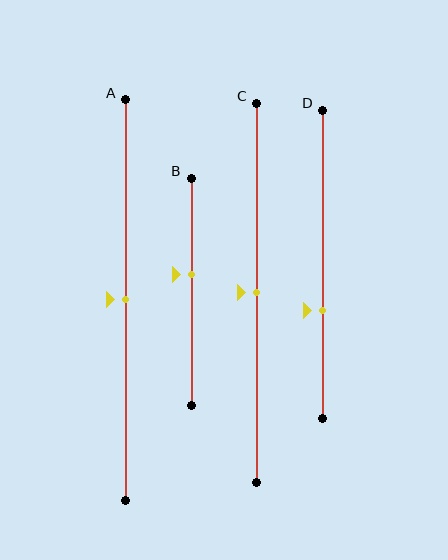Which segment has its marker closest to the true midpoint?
Segment A has its marker closest to the true midpoint.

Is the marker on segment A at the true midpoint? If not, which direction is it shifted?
Yes, the marker on segment A is at the true midpoint.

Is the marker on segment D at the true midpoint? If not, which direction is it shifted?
No, the marker on segment D is shifted downward by about 15% of the segment length.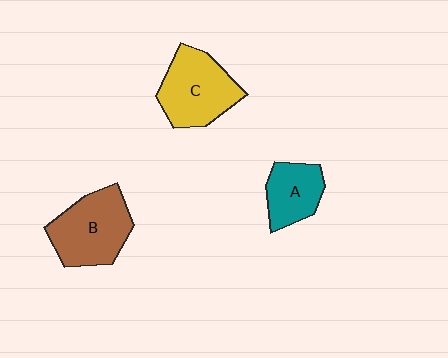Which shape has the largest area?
Shape B (brown).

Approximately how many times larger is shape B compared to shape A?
Approximately 1.6 times.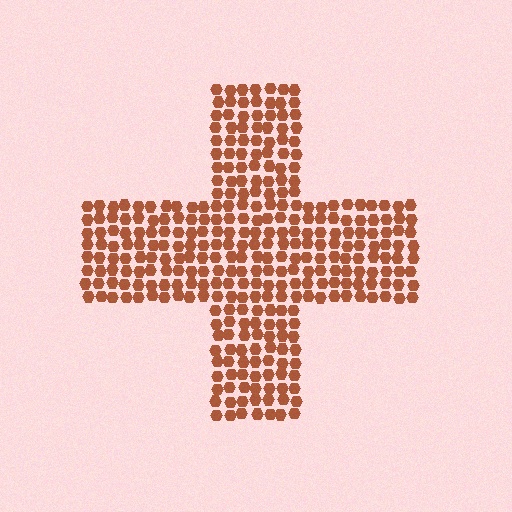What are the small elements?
The small elements are hexagons.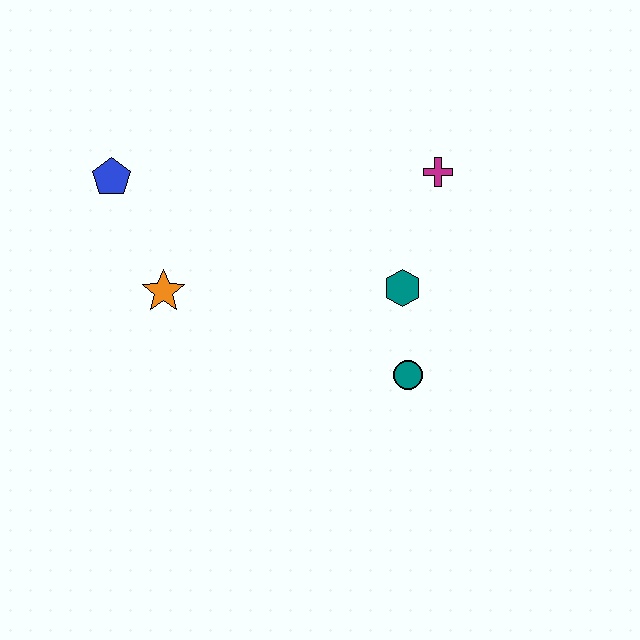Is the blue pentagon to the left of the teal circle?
Yes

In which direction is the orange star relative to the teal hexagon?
The orange star is to the left of the teal hexagon.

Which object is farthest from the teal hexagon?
The blue pentagon is farthest from the teal hexagon.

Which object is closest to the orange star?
The blue pentagon is closest to the orange star.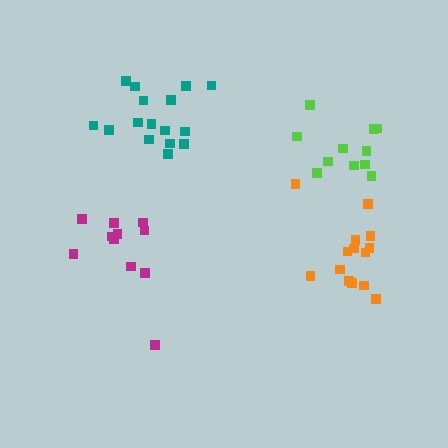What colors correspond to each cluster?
The clusters are colored: magenta, orange, lime, teal.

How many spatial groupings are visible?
There are 4 spatial groupings.